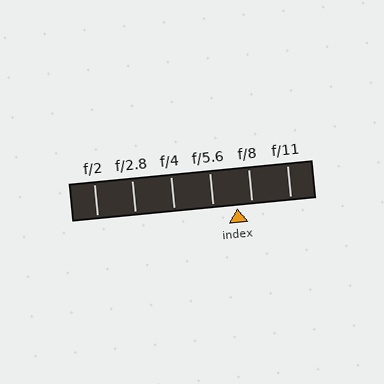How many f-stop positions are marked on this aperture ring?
There are 6 f-stop positions marked.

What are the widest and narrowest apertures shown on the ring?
The widest aperture shown is f/2 and the narrowest is f/11.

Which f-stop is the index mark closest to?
The index mark is closest to f/8.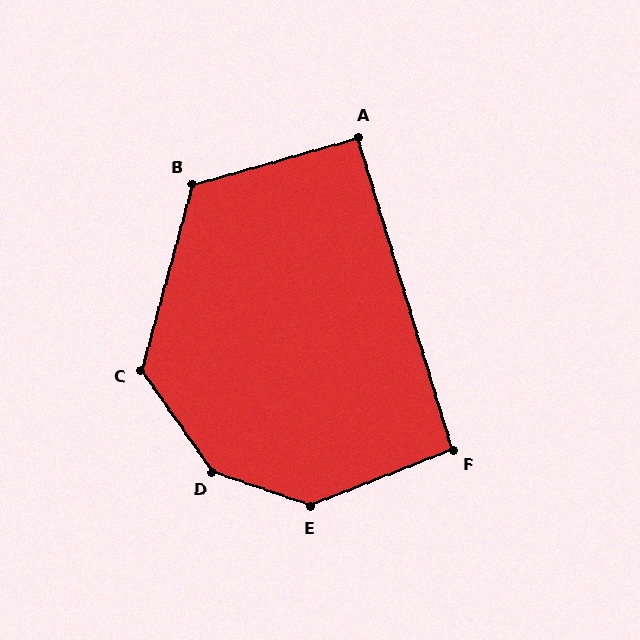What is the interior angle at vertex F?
Approximately 95 degrees (approximately right).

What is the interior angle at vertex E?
Approximately 139 degrees (obtuse).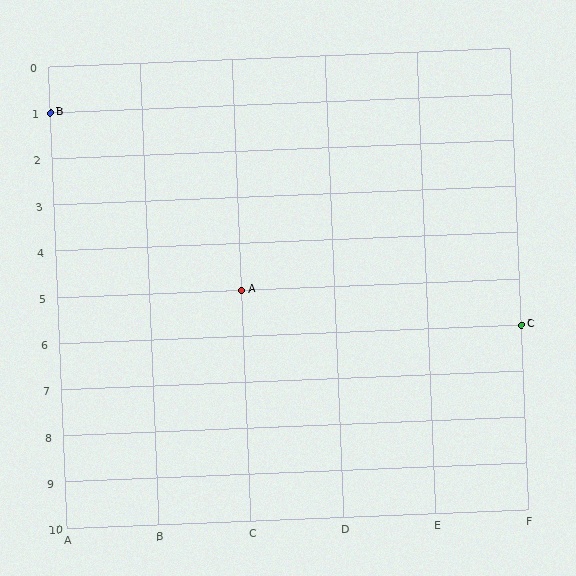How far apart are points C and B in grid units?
Points C and B are 5 columns and 5 rows apart (about 7.1 grid units diagonally).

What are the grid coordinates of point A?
Point A is at grid coordinates (C, 5).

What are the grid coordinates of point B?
Point B is at grid coordinates (A, 1).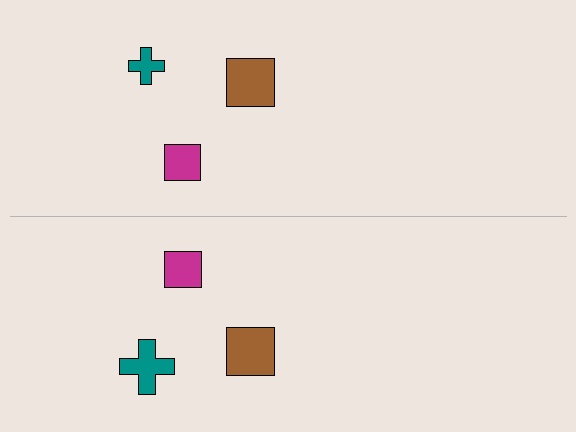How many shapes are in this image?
There are 6 shapes in this image.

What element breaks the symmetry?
The teal cross on the bottom side has a different size than its mirror counterpart.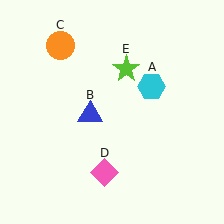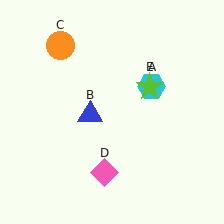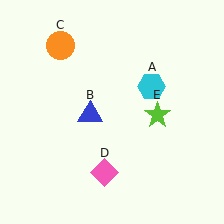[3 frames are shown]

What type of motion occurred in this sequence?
The lime star (object E) rotated clockwise around the center of the scene.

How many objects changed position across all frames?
1 object changed position: lime star (object E).